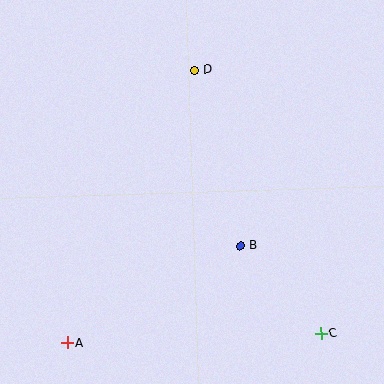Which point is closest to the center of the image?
Point B at (240, 246) is closest to the center.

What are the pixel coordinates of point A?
Point A is at (67, 343).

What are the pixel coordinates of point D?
Point D is at (195, 70).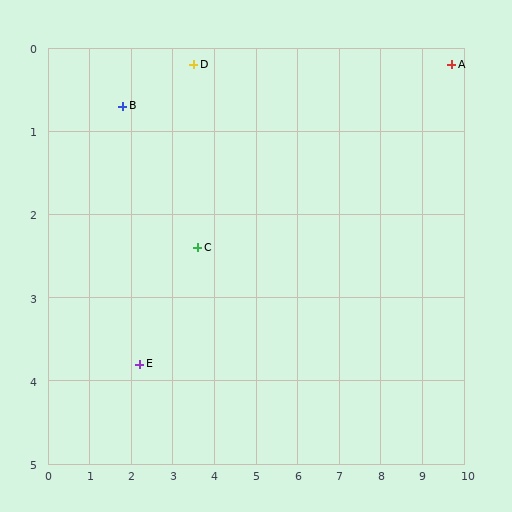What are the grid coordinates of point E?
Point E is at approximately (2.2, 3.8).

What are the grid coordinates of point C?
Point C is at approximately (3.6, 2.4).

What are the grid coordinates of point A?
Point A is at approximately (9.7, 0.2).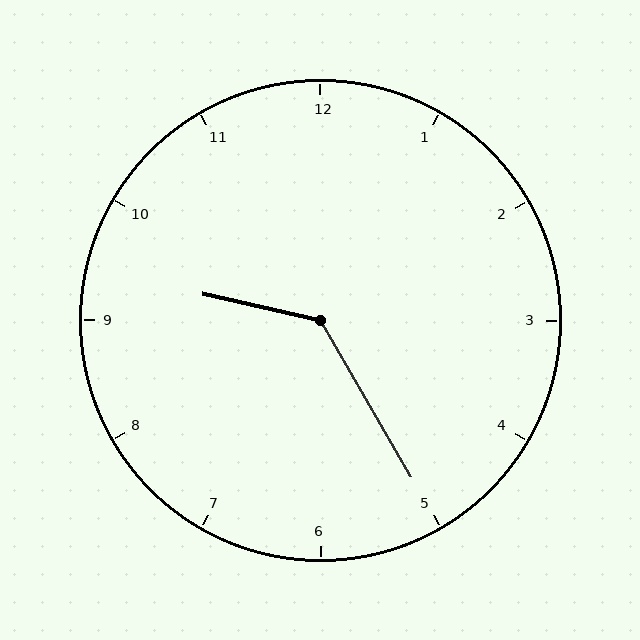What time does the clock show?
9:25.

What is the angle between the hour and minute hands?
Approximately 132 degrees.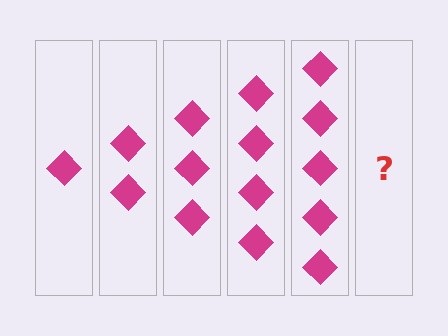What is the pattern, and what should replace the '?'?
The pattern is that each step adds one more diamond. The '?' should be 6 diamonds.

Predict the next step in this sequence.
The next step is 6 diamonds.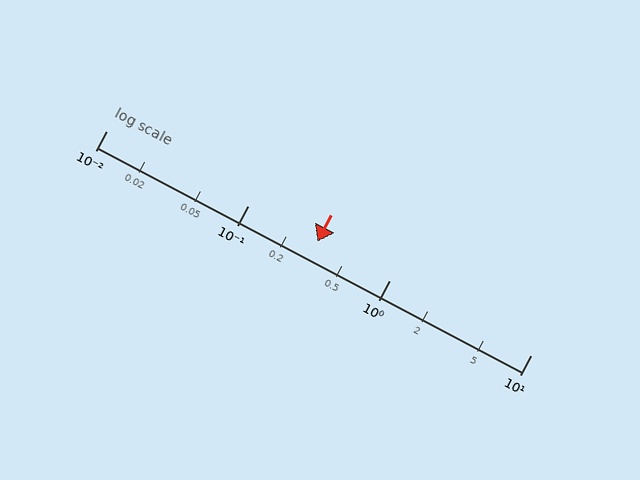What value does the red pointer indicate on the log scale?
The pointer indicates approximately 0.31.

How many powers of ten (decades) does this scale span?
The scale spans 3 decades, from 0.01 to 10.